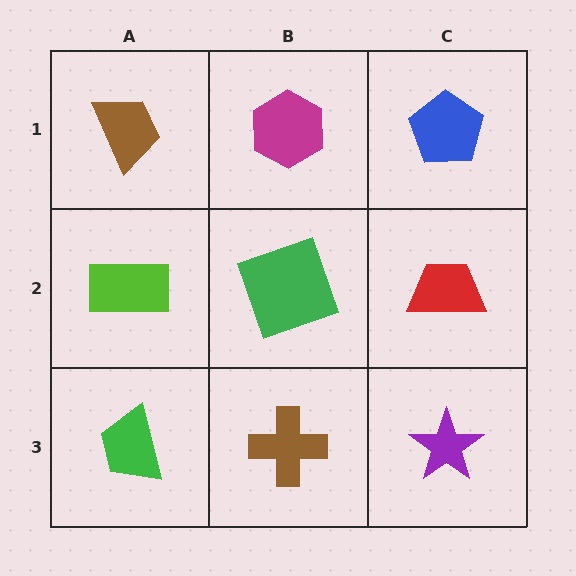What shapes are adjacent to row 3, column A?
A lime rectangle (row 2, column A), a brown cross (row 3, column B).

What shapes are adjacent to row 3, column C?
A red trapezoid (row 2, column C), a brown cross (row 3, column B).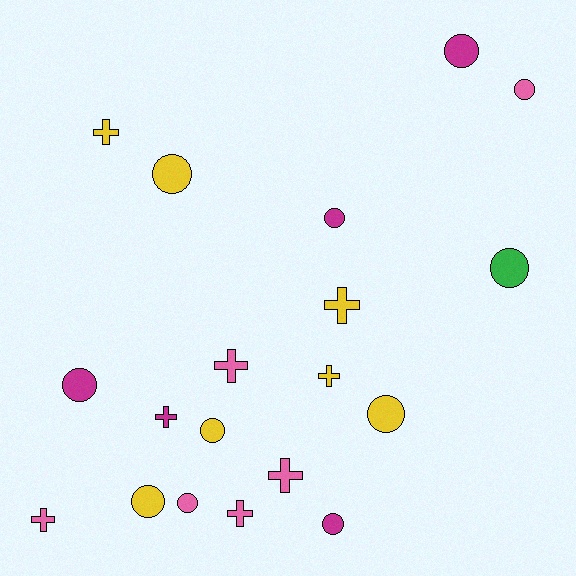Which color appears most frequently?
Yellow, with 7 objects.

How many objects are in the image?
There are 19 objects.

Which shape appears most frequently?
Circle, with 11 objects.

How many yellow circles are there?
There are 4 yellow circles.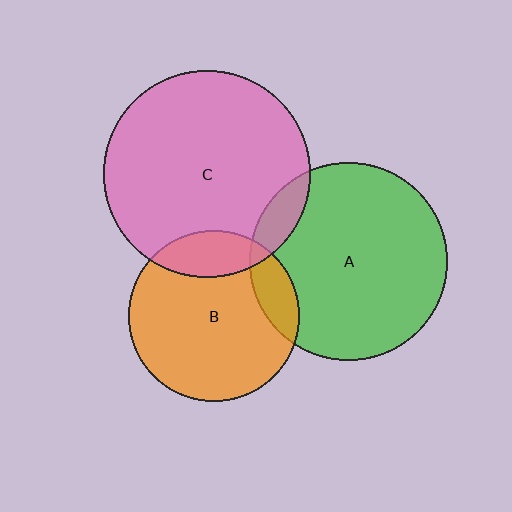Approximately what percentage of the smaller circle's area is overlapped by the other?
Approximately 15%.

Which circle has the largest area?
Circle C (pink).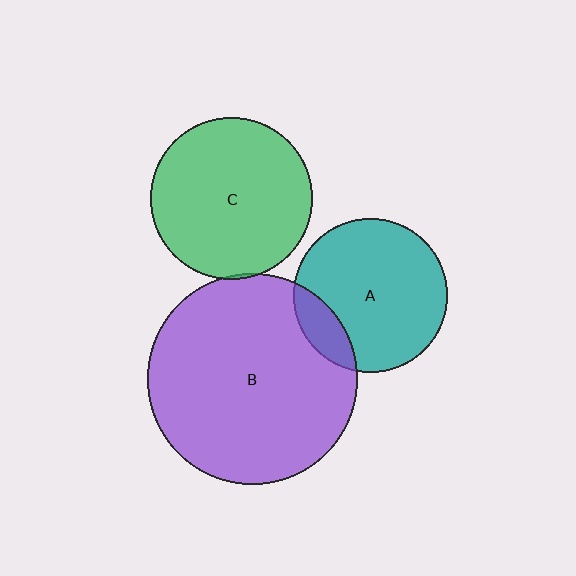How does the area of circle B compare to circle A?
Approximately 1.9 times.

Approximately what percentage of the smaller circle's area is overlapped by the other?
Approximately 5%.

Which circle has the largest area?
Circle B (purple).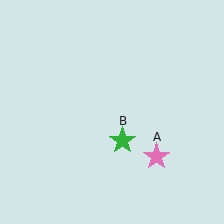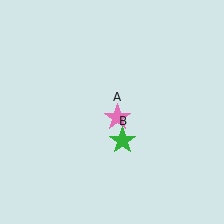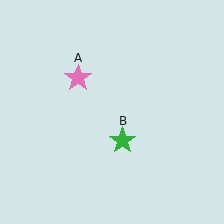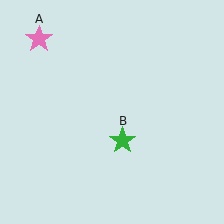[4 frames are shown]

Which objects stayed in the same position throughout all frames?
Green star (object B) remained stationary.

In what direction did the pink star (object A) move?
The pink star (object A) moved up and to the left.